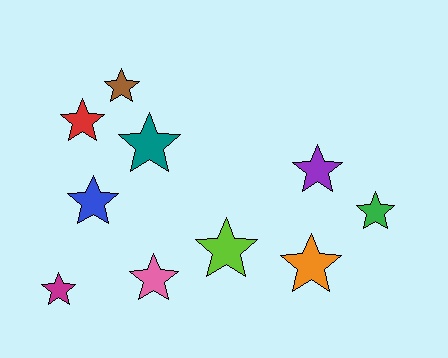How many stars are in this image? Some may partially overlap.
There are 10 stars.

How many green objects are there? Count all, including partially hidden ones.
There is 1 green object.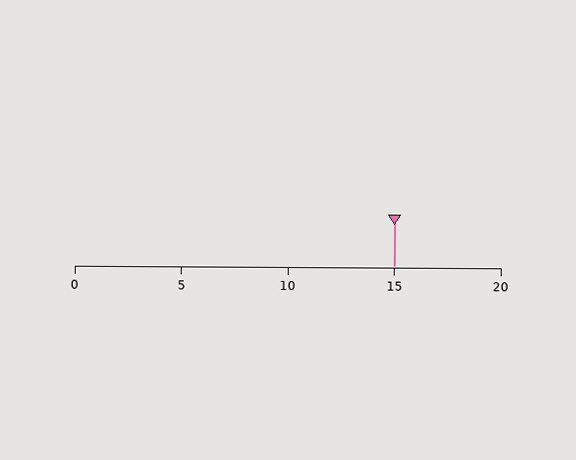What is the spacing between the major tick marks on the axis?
The major ticks are spaced 5 apart.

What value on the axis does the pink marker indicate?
The marker indicates approximately 15.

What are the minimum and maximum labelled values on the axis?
The axis runs from 0 to 20.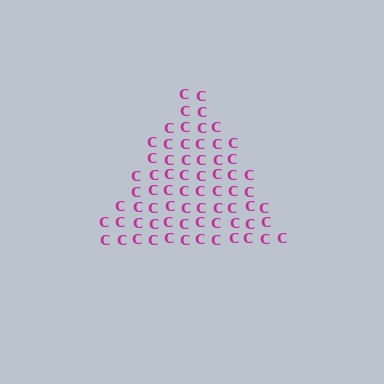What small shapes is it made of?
It is made of small letter C's.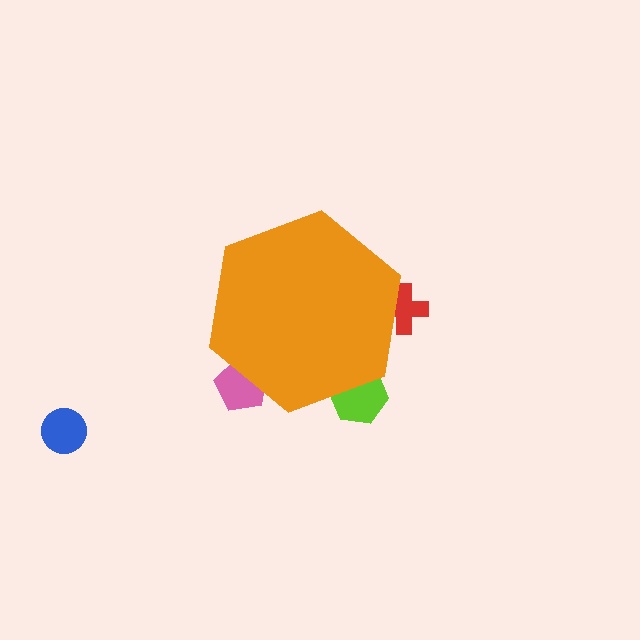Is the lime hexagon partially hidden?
Yes, the lime hexagon is partially hidden behind the orange hexagon.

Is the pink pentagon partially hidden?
Yes, the pink pentagon is partially hidden behind the orange hexagon.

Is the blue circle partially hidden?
No, the blue circle is fully visible.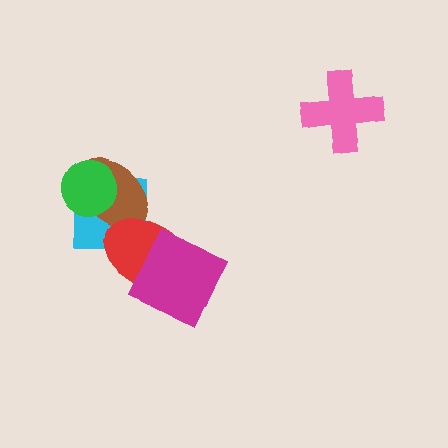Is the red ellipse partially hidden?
Yes, it is partially covered by another shape.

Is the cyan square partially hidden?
Yes, it is partially covered by another shape.